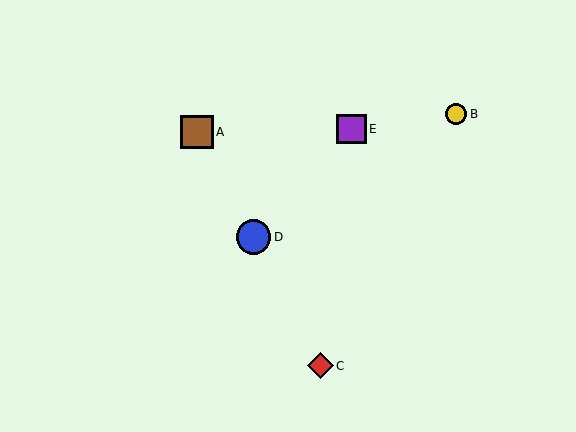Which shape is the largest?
The blue circle (labeled D) is the largest.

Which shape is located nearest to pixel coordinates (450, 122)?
The yellow circle (labeled B) at (456, 114) is nearest to that location.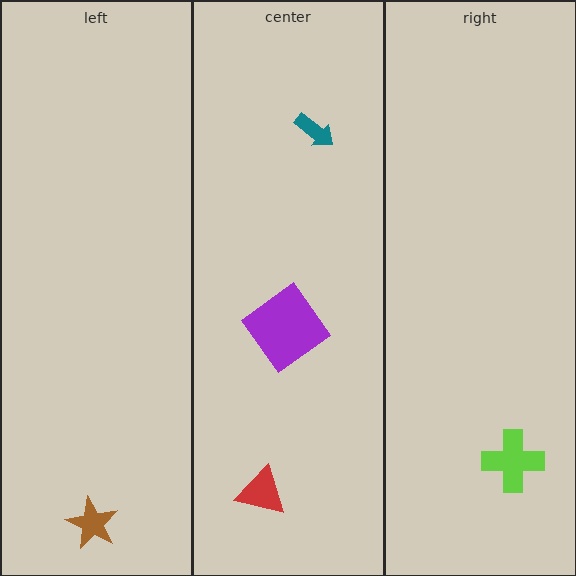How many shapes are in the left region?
1.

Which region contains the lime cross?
The right region.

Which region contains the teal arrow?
The center region.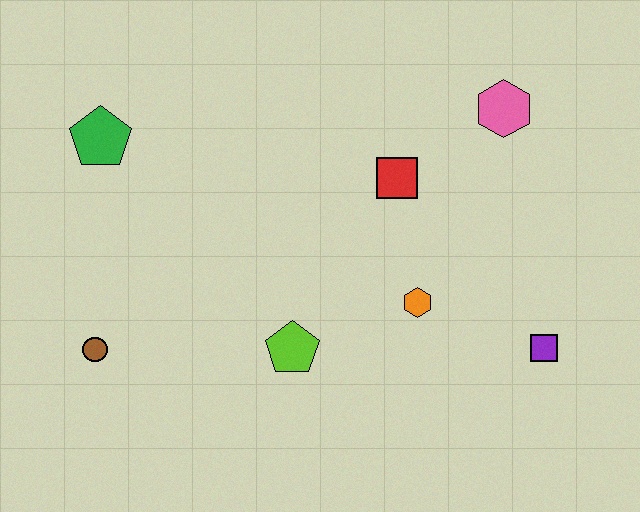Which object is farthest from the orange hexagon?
The green pentagon is farthest from the orange hexagon.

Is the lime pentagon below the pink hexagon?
Yes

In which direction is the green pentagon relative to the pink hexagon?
The green pentagon is to the left of the pink hexagon.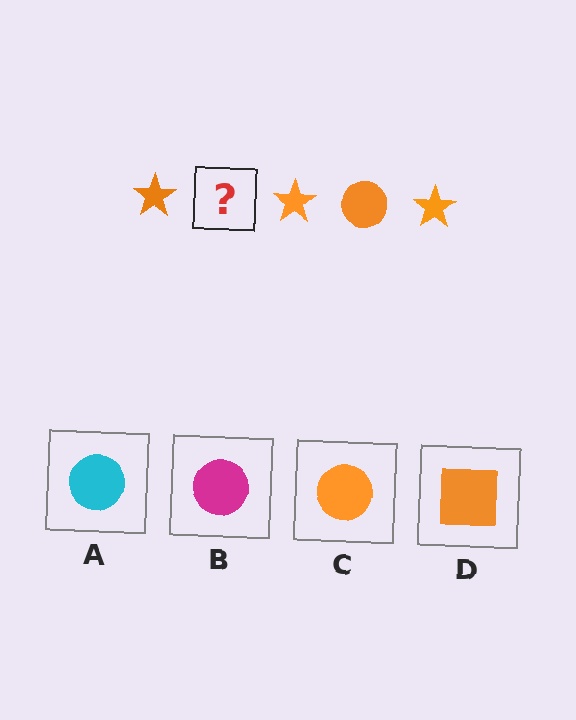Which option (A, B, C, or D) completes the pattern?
C.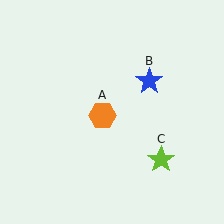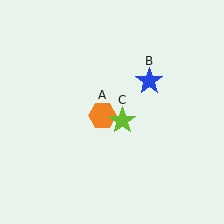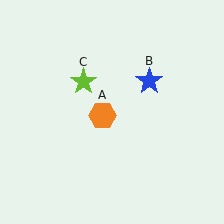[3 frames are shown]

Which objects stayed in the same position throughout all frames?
Orange hexagon (object A) and blue star (object B) remained stationary.